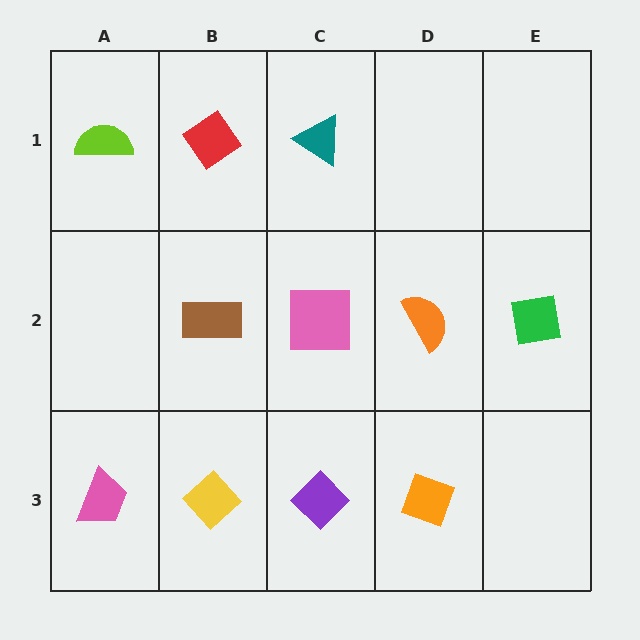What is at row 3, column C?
A purple diamond.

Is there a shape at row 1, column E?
No, that cell is empty.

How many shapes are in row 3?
4 shapes.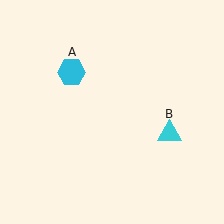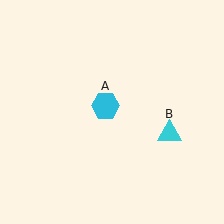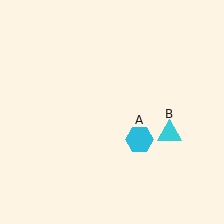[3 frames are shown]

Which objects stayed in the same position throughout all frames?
Cyan triangle (object B) remained stationary.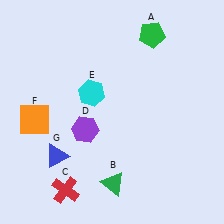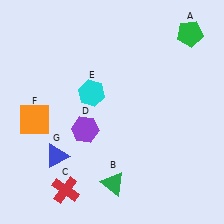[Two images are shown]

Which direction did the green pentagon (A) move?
The green pentagon (A) moved right.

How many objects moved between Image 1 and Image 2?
1 object moved between the two images.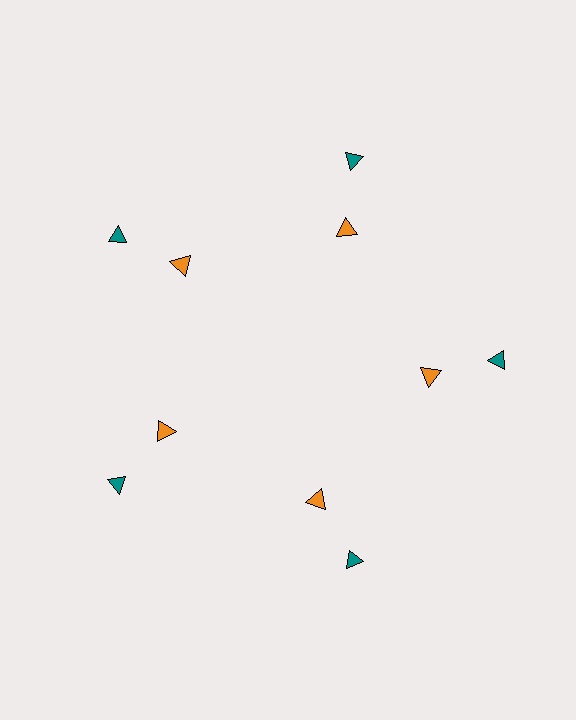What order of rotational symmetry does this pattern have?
This pattern has 5-fold rotational symmetry.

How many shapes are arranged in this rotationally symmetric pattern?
There are 10 shapes, arranged in 5 groups of 2.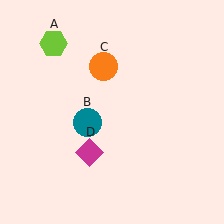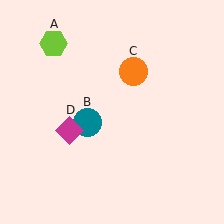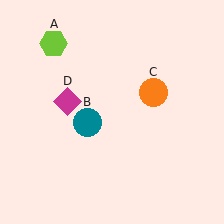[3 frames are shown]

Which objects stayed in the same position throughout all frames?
Lime hexagon (object A) and teal circle (object B) remained stationary.